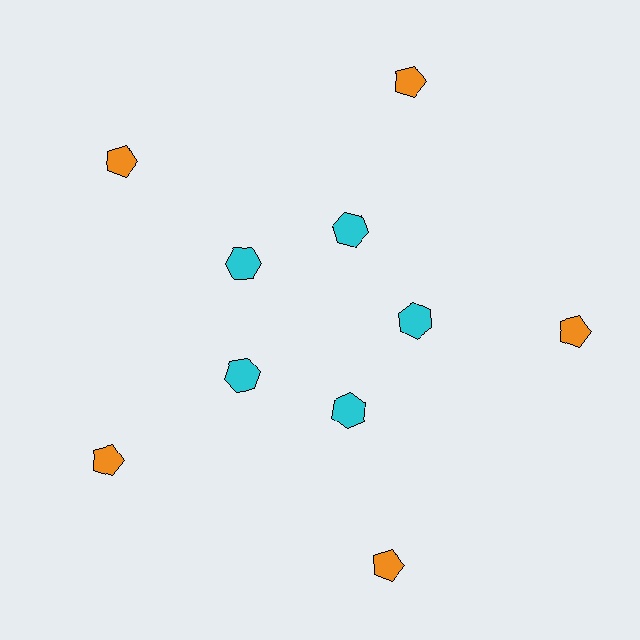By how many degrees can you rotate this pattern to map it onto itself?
The pattern maps onto itself every 72 degrees of rotation.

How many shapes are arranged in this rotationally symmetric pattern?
There are 10 shapes, arranged in 5 groups of 2.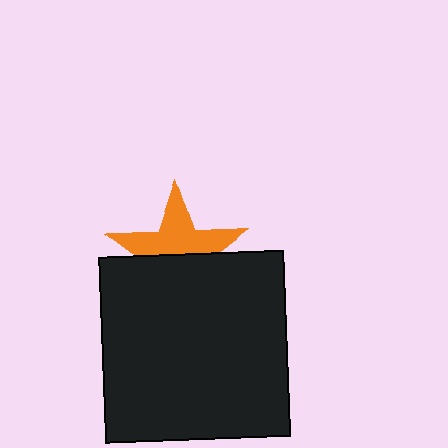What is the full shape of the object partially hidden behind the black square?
The partially hidden object is an orange star.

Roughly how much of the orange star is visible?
About half of it is visible (roughly 52%).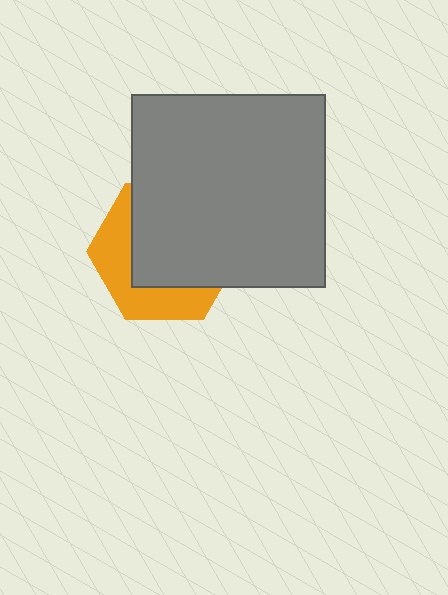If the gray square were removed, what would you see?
You would see the complete orange hexagon.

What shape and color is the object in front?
The object in front is a gray square.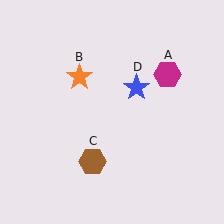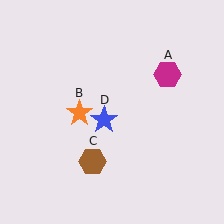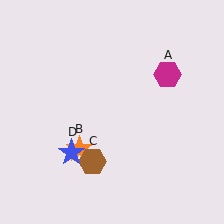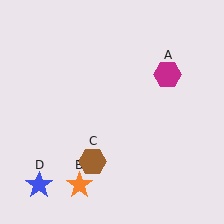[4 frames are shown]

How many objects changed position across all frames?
2 objects changed position: orange star (object B), blue star (object D).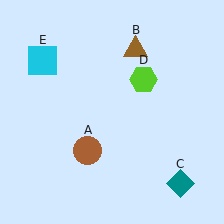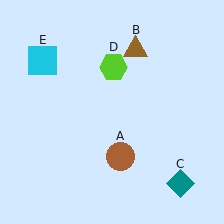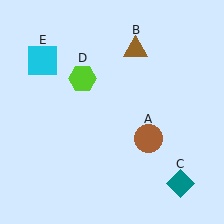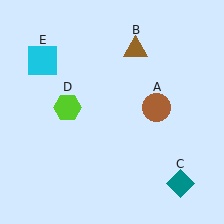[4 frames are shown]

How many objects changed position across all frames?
2 objects changed position: brown circle (object A), lime hexagon (object D).